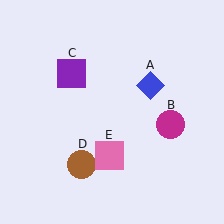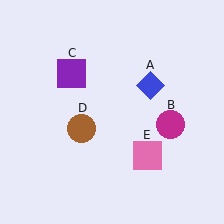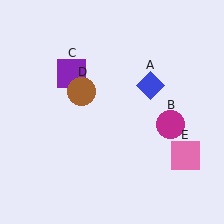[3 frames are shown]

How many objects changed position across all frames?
2 objects changed position: brown circle (object D), pink square (object E).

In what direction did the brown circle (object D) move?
The brown circle (object D) moved up.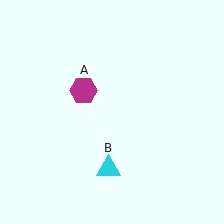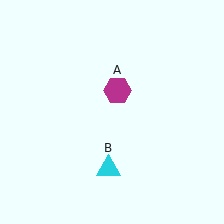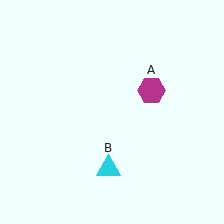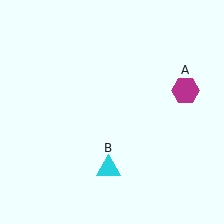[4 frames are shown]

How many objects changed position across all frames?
1 object changed position: magenta hexagon (object A).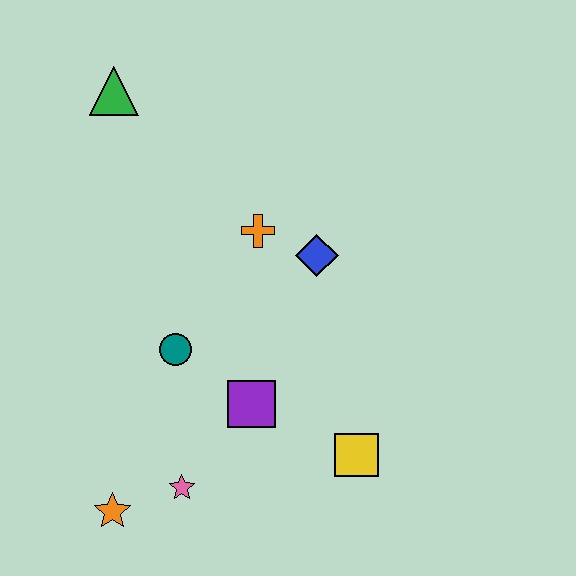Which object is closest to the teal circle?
The purple square is closest to the teal circle.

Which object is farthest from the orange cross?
The orange star is farthest from the orange cross.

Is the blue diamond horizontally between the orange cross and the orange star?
No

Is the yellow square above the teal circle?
No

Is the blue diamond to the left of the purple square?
No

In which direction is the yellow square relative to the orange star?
The yellow square is to the right of the orange star.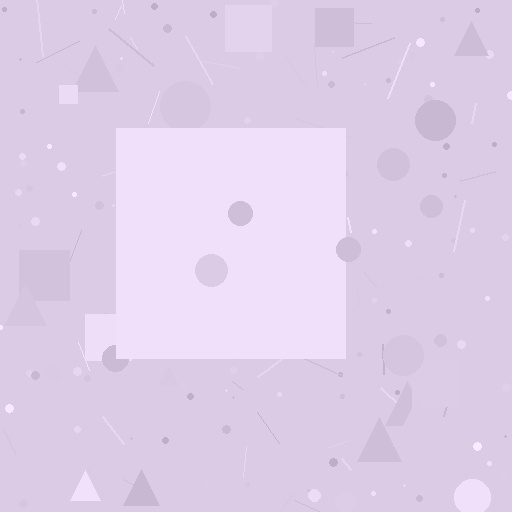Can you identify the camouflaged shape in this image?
The camouflaged shape is a square.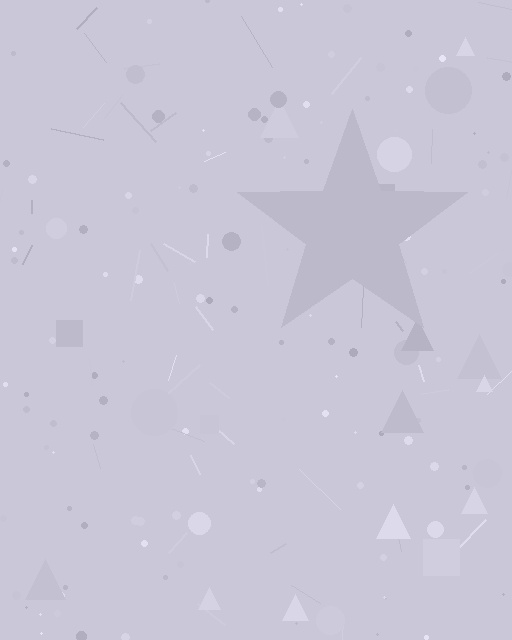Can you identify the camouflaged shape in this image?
The camouflaged shape is a star.